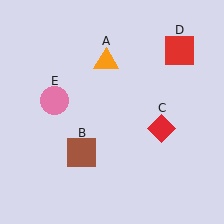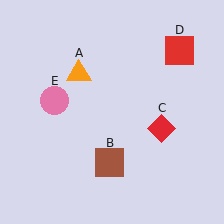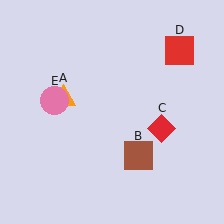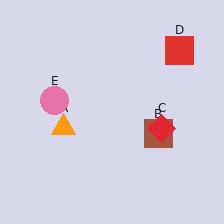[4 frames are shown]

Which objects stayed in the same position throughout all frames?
Red diamond (object C) and red square (object D) and pink circle (object E) remained stationary.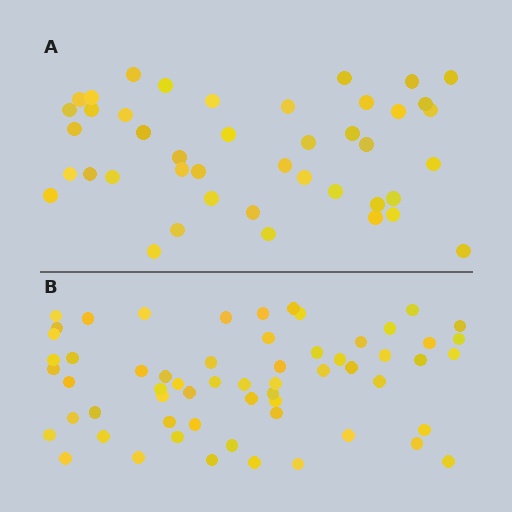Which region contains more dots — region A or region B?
Region B (the bottom region) has more dots.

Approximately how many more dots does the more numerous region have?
Region B has approximately 15 more dots than region A.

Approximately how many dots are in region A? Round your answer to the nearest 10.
About 40 dots. (The exact count is 43, which rounds to 40.)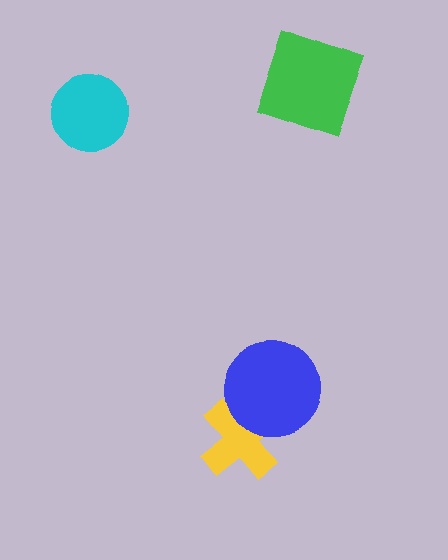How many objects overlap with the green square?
0 objects overlap with the green square.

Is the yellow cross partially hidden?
Yes, it is partially covered by another shape.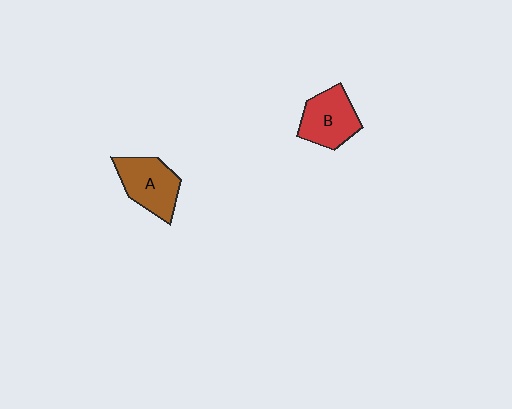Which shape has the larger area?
Shape A (brown).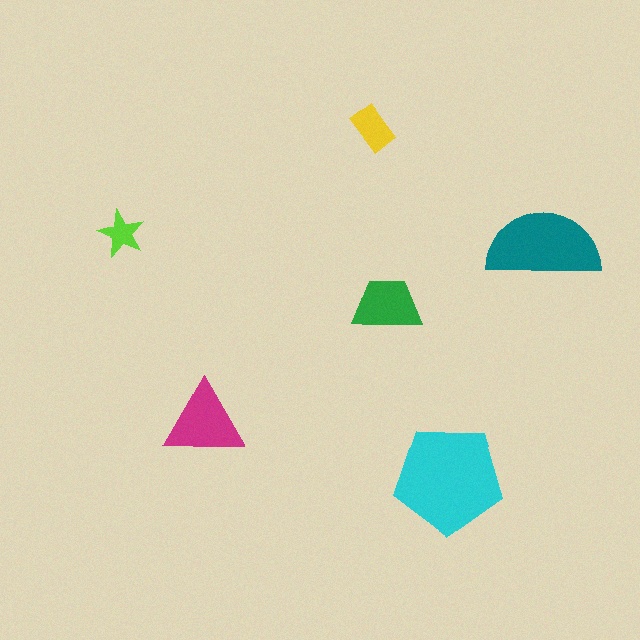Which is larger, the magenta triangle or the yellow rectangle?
The magenta triangle.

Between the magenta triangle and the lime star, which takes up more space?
The magenta triangle.